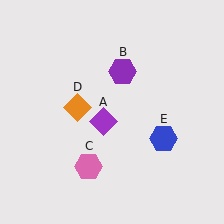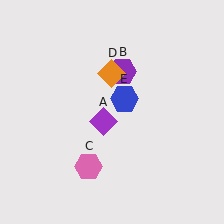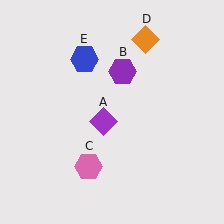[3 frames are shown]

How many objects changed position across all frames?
2 objects changed position: orange diamond (object D), blue hexagon (object E).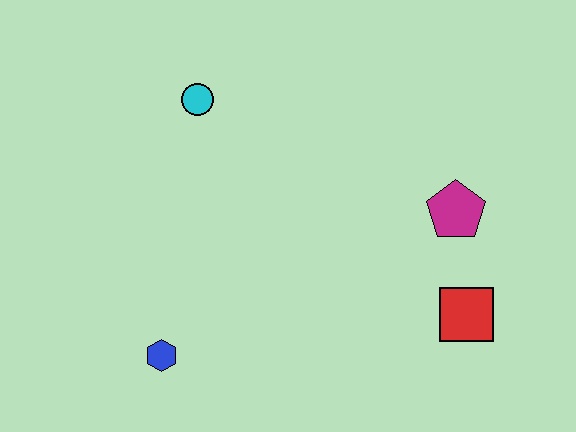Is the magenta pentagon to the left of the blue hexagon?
No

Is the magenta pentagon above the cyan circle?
No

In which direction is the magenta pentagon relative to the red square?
The magenta pentagon is above the red square.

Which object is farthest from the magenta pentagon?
The blue hexagon is farthest from the magenta pentagon.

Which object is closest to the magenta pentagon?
The red square is closest to the magenta pentagon.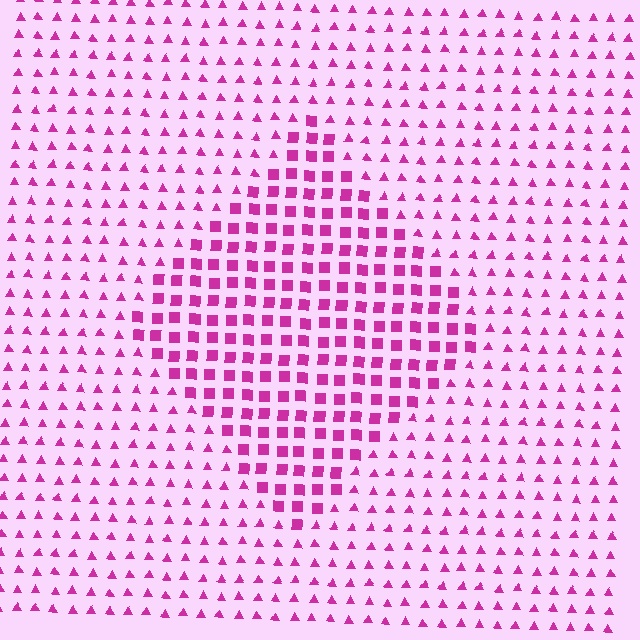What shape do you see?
I see a diamond.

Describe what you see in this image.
The image is filled with small magenta elements arranged in a uniform grid. A diamond-shaped region contains squares, while the surrounding area contains triangles. The boundary is defined purely by the change in element shape.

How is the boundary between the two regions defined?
The boundary is defined by a change in element shape: squares inside vs. triangles outside. All elements share the same color and spacing.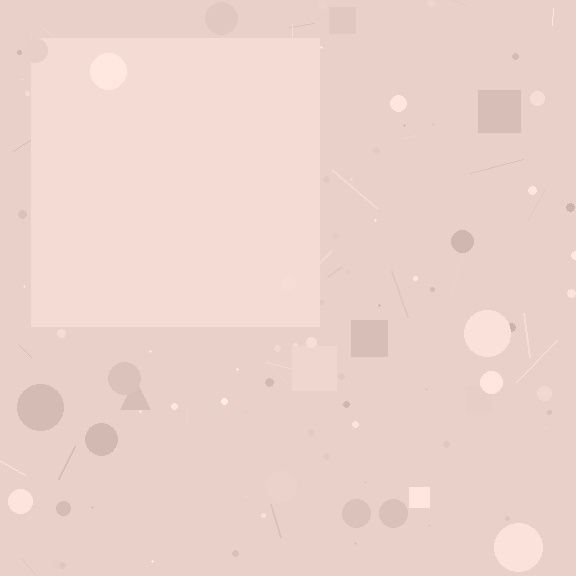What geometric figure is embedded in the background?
A square is embedded in the background.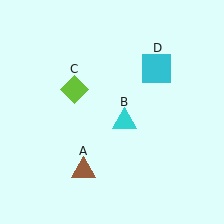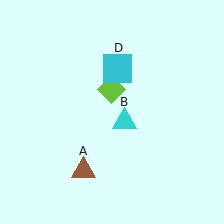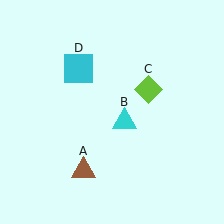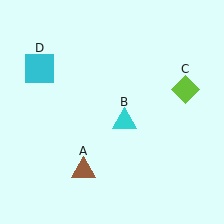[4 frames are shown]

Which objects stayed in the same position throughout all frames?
Brown triangle (object A) and cyan triangle (object B) remained stationary.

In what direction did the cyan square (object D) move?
The cyan square (object D) moved left.